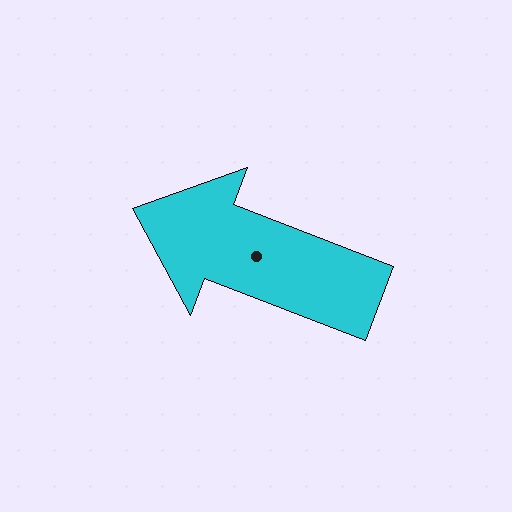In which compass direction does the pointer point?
West.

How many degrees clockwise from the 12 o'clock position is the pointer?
Approximately 291 degrees.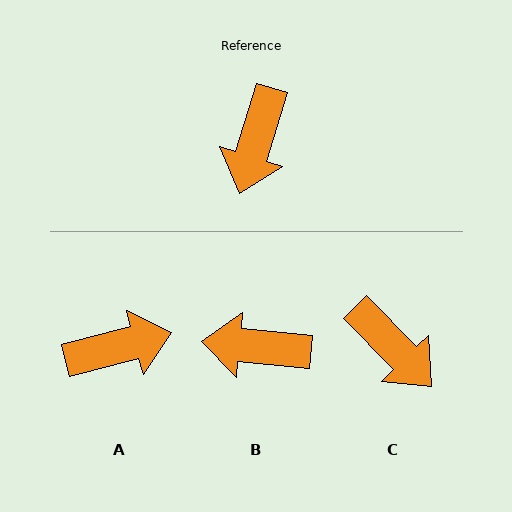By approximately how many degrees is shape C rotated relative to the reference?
Approximately 61 degrees counter-clockwise.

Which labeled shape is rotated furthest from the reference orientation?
A, about 122 degrees away.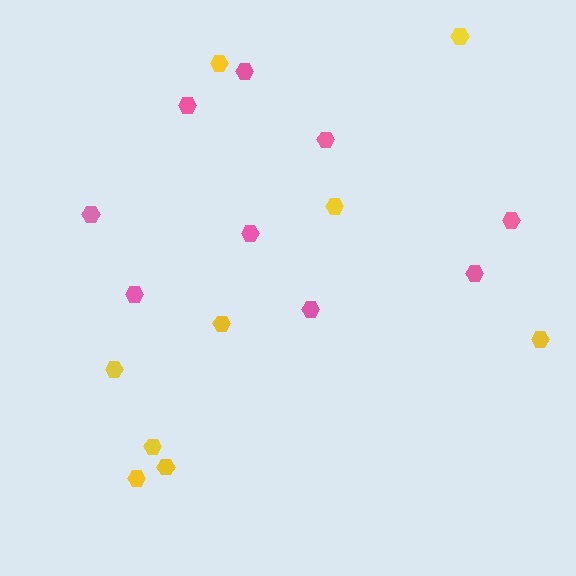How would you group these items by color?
There are 2 groups: one group of pink hexagons (9) and one group of yellow hexagons (9).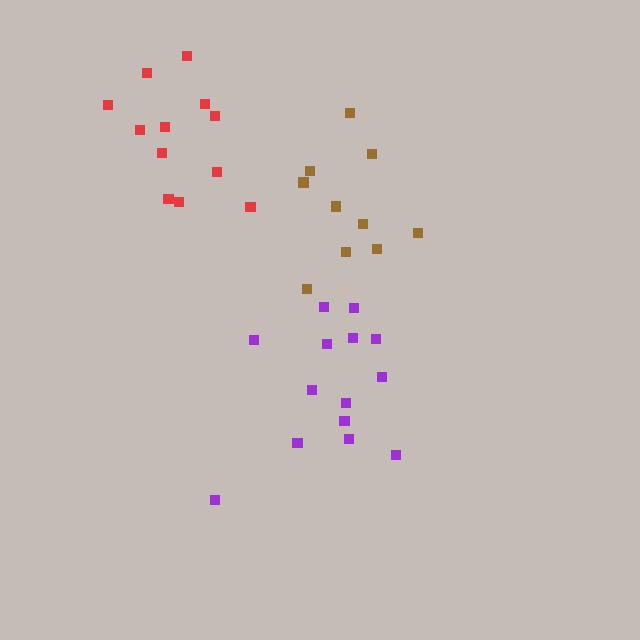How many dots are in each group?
Group 1: 14 dots, Group 2: 10 dots, Group 3: 12 dots (36 total).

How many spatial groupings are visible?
There are 3 spatial groupings.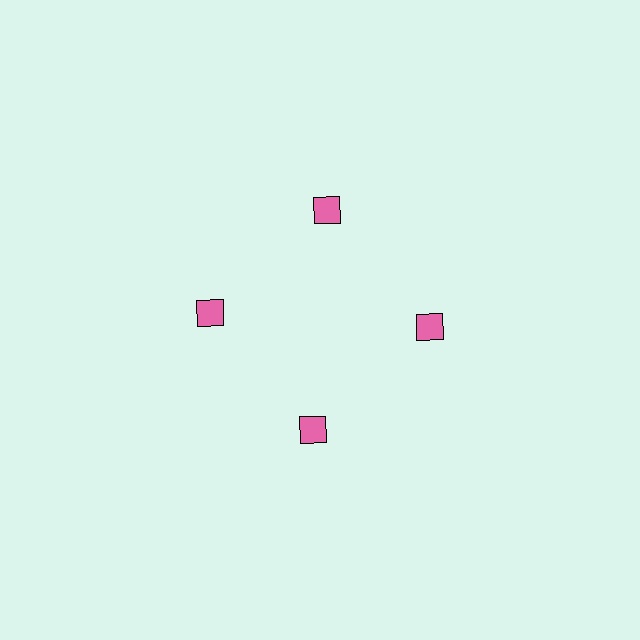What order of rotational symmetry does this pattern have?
This pattern has 4-fold rotational symmetry.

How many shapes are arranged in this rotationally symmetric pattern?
There are 4 shapes, arranged in 4 groups of 1.